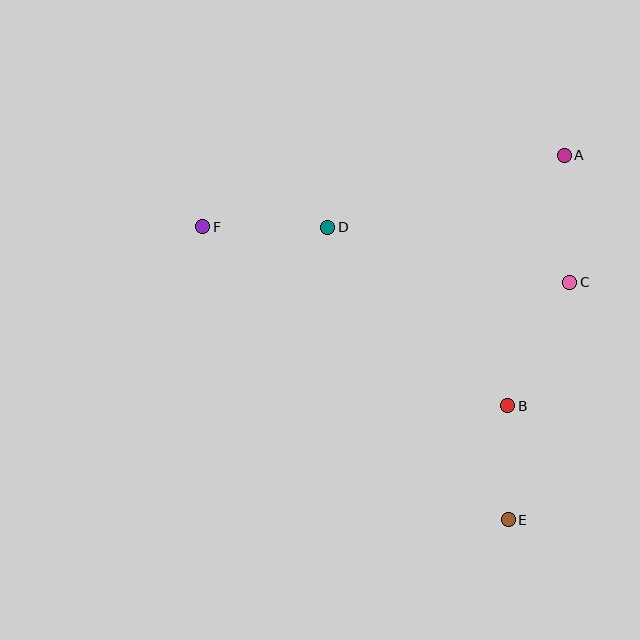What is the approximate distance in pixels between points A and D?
The distance between A and D is approximately 247 pixels.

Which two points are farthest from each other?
Points E and F are farthest from each other.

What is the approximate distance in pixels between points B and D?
The distance between B and D is approximately 254 pixels.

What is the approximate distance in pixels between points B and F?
The distance between B and F is approximately 354 pixels.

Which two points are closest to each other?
Points B and E are closest to each other.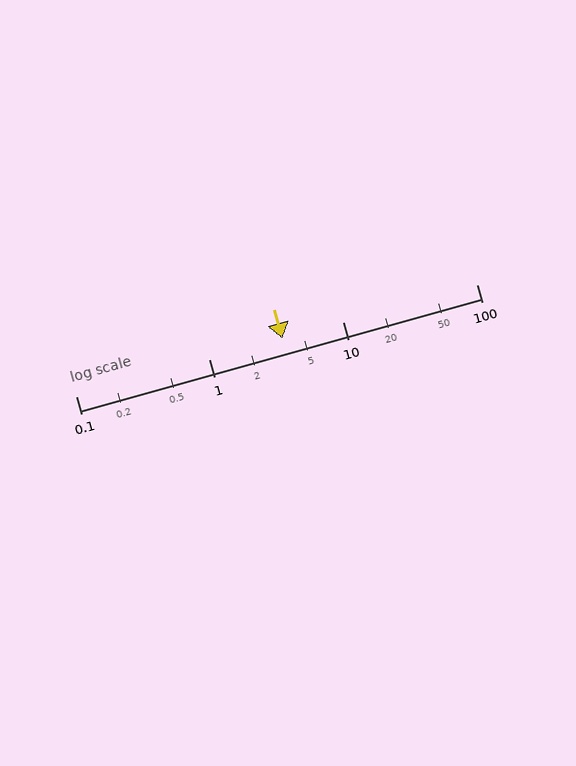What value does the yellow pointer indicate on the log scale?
The pointer indicates approximately 3.5.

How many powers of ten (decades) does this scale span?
The scale spans 3 decades, from 0.1 to 100.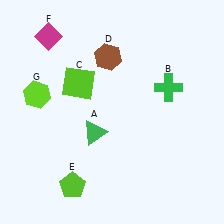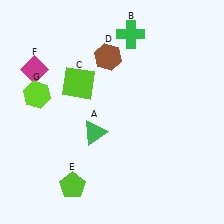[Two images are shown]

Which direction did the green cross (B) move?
The green cross (B) moved up.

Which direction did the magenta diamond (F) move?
The magenta diamond (F) moved down.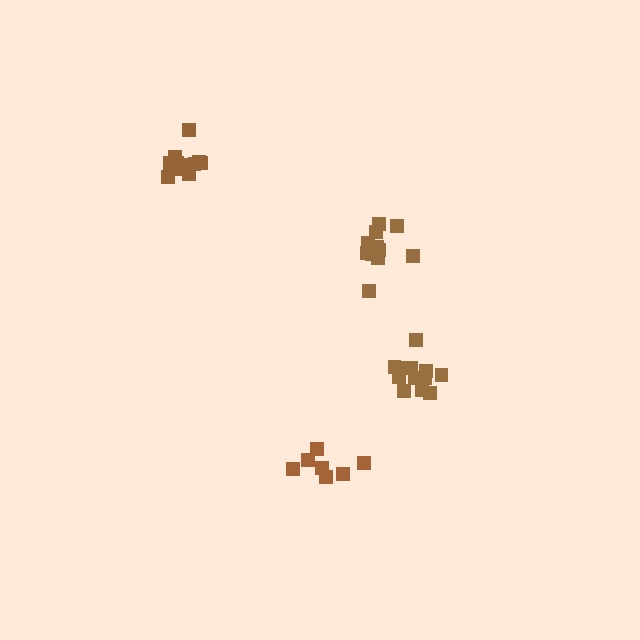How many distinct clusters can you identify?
There are 4 distinct clusters.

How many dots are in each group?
Group 1: 7 dots, Group 2: 11 dots, Group 3: 11 dots, Group 4: 12 dots (41 total).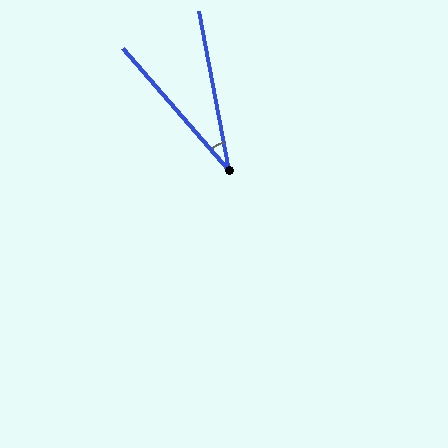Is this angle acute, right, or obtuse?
It is acute.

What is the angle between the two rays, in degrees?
Approximately 31 degrees.